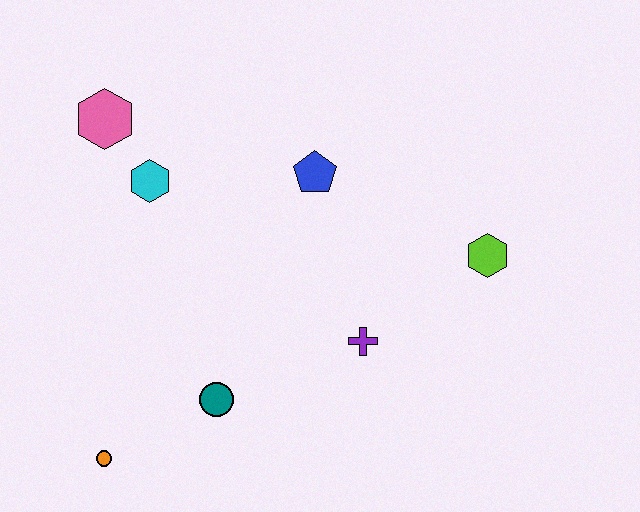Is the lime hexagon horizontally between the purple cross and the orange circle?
No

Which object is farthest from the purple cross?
The pink hexagon is farthest from the purple cross.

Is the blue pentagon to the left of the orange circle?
No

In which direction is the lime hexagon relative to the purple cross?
The lime hexagon is to the right of the purple cross.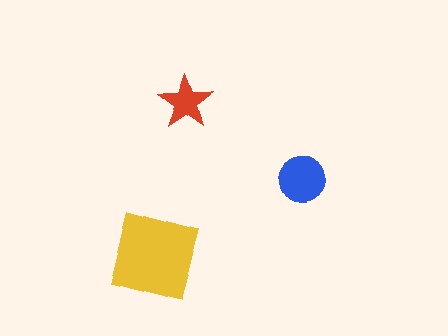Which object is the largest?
The yellow square.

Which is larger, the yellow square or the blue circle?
The yellow square.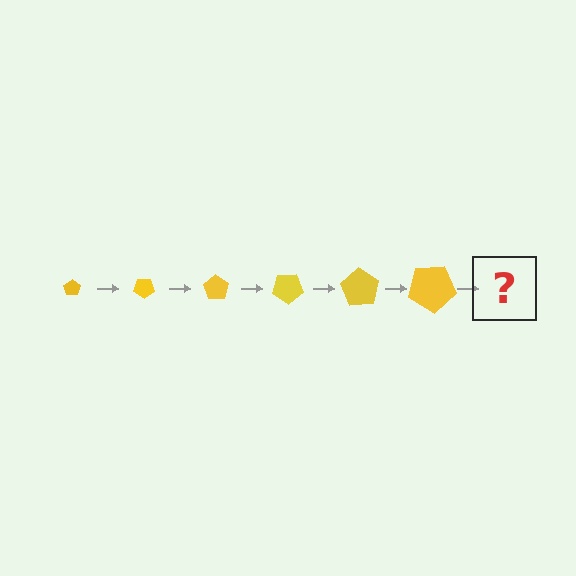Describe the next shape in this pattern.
It should be a pentagon, larger than the previous one and rotated 210 degrees from the start.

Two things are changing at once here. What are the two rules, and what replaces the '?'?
The two rules are that the pentagon grows larger each step and it rotates 35 degrees each step. The '?' should be a pentagon, larger than the previous one and rotated 210 degrees from the start.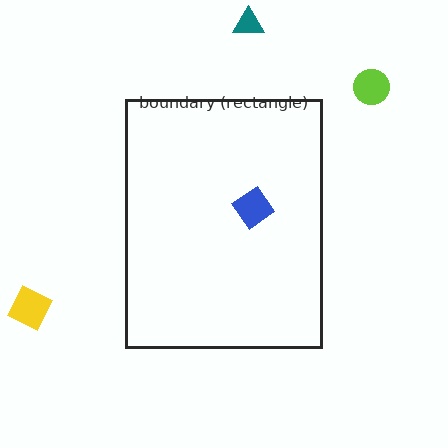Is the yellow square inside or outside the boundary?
Outside.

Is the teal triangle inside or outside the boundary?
Outside.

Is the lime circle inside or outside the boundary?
Outside.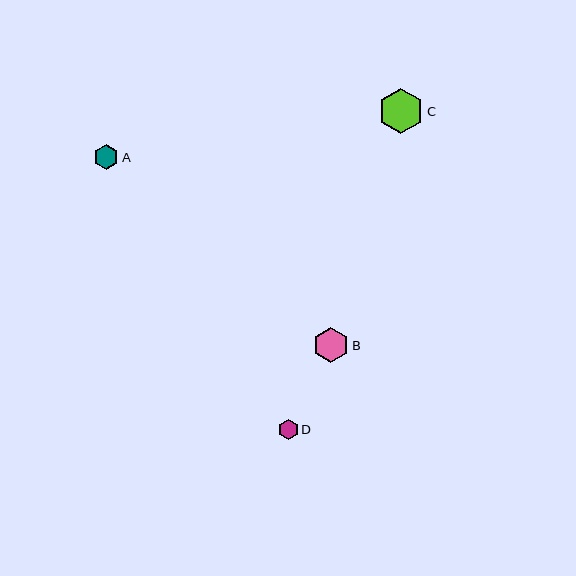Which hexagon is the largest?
Hexagon C is the largest with a size of approximately 46 pixels.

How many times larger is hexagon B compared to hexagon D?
Hexagon B is approximately 1.8 times the size of hexagon D.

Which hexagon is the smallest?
Hexagon D is the smallest with a size of approximately 20 pixels.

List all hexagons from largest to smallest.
From largest to smallest: C, B, A, D.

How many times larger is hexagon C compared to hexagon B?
Hexagon C is approximately 1.3 times the size of hexagon B.